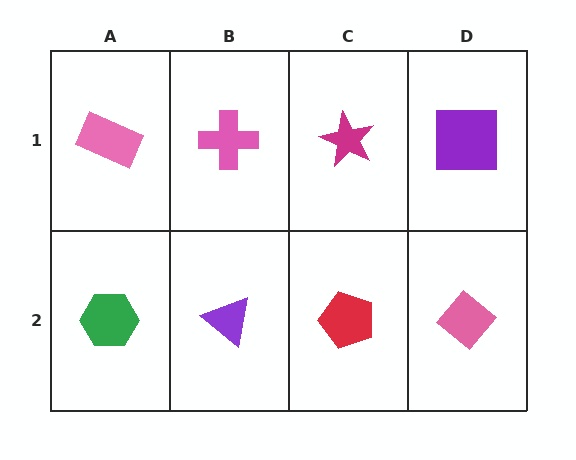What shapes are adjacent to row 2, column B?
A pink cross (row 1, column B), a green hexagon (row 2, column A), a red pentagon (row 2, column C).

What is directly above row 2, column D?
A purple square.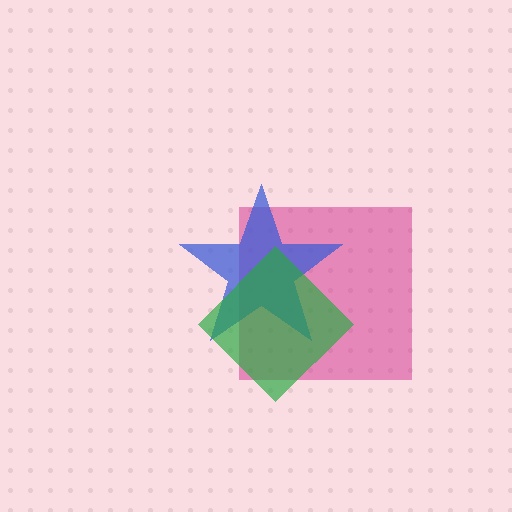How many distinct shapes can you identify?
There are 3 distinct shapes: a magenta square, a blue star, a green diamond.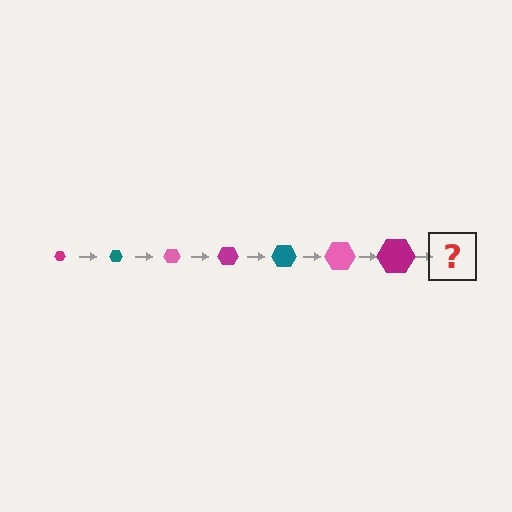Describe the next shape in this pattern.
It should be a teal hexagon, larger than the previous one.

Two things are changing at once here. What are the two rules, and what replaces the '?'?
The two rules are that the hexagon grows larger each step and the color cycles through magenta, teal, and pink. The '?' should be a teal hexagon, larger than the previous one.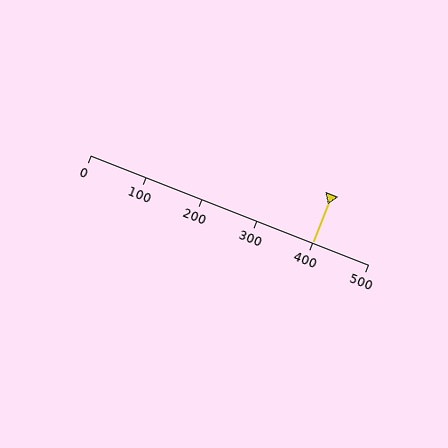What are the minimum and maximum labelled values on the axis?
The axis runs from 0 to 500.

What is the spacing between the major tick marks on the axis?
The major ticks are spaced 100 apart.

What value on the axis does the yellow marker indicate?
The marker indicates approximately 400.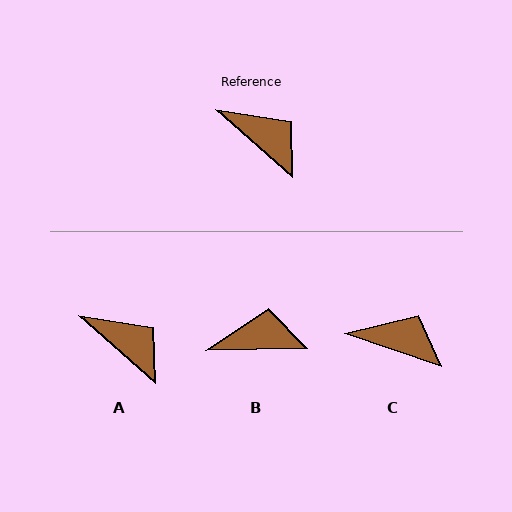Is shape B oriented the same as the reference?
No, it is off by about 43 degrees.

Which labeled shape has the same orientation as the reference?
A.